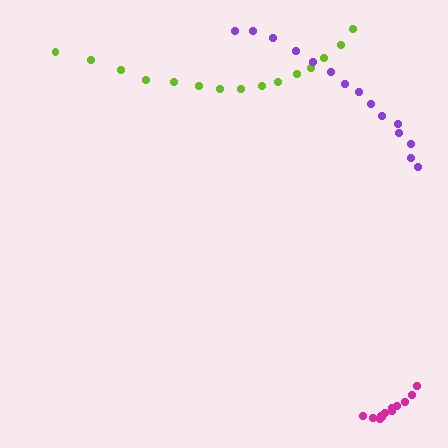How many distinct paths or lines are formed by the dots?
There are 3 distinct paths.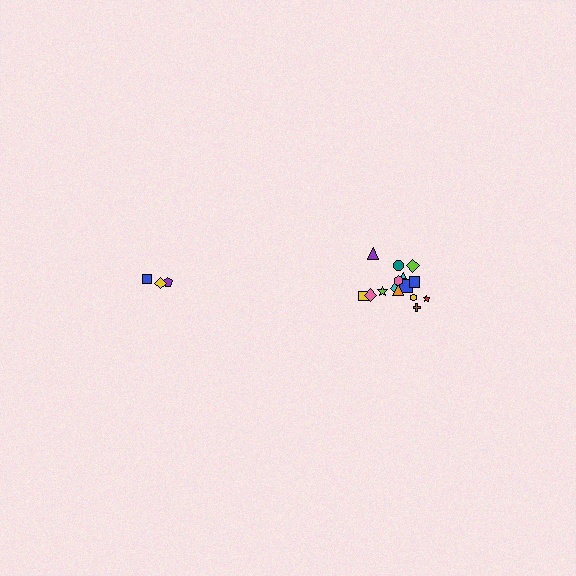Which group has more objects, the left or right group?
The right group.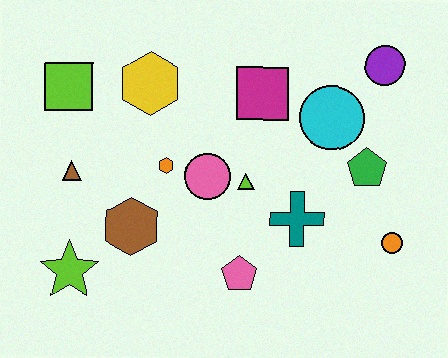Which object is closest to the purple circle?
The cyan circle is closest to the purple circle.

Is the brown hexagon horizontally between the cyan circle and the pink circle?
No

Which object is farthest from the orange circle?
The lime square is farthest from the orange circle.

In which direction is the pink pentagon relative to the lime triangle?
The pink pentagon is below the lime triangle.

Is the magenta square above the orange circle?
Yes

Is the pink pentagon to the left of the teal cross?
Yes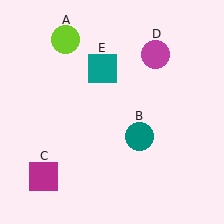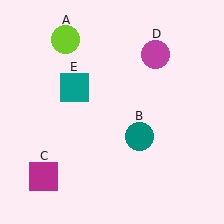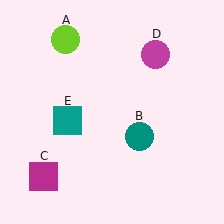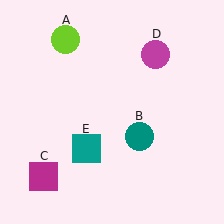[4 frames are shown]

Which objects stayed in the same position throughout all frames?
Lime circle (object A) and teal circle (object B) and magenta square (object C) and magenta circle (object D) remained stationary.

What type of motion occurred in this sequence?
The teal square (object E) rotated counterclockwise around the center of the scene.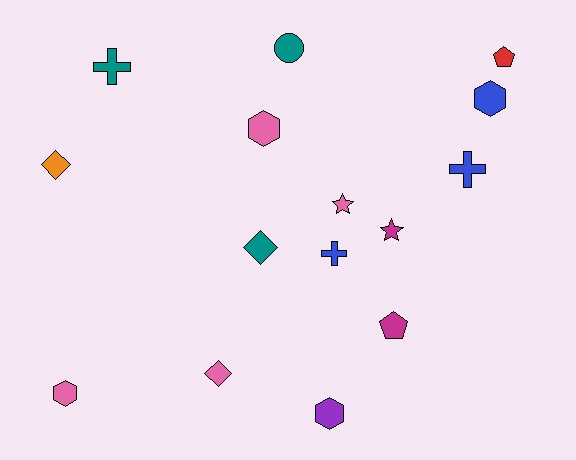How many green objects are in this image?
There are no green objects.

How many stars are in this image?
There are 2 stars.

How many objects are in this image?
There are 15 objects.